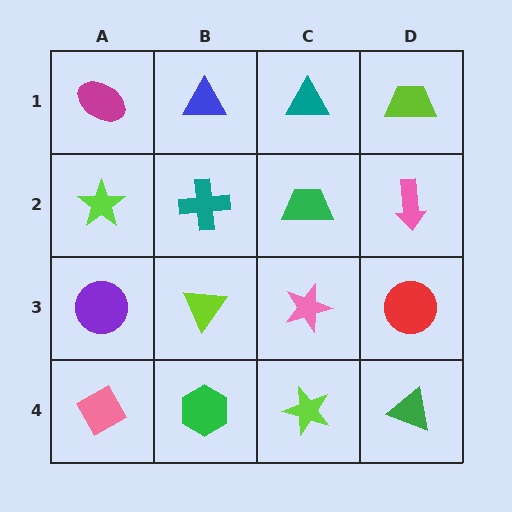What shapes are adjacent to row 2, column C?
A teal triangle (row 1, column C), a pink star (row 3, column C), a teal cross (row 2, column B), a pink arrow (row 2, column D).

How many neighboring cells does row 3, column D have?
3.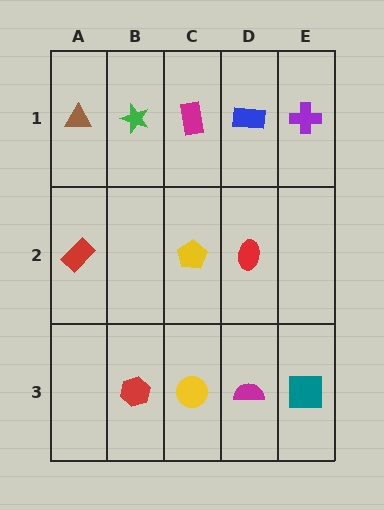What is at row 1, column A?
A brown triangle.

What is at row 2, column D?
A red ellipse.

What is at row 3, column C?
A yellow circle.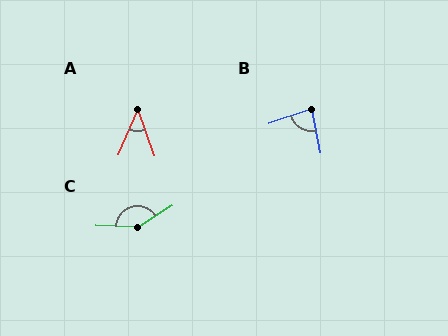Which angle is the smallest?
A, at approximately 42 degrees.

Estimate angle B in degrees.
Approximately 83 degrees.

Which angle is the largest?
C, at approximately 146 degrees.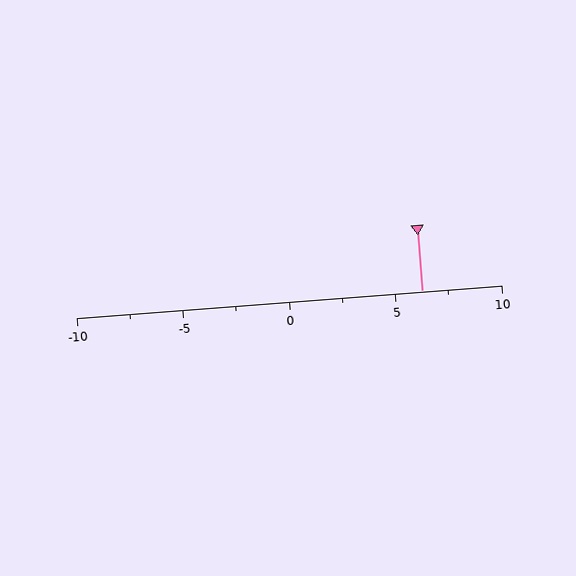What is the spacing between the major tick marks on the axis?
The major ticks are spaced 5 apart.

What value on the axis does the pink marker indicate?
The marker indicates approximately 6.2.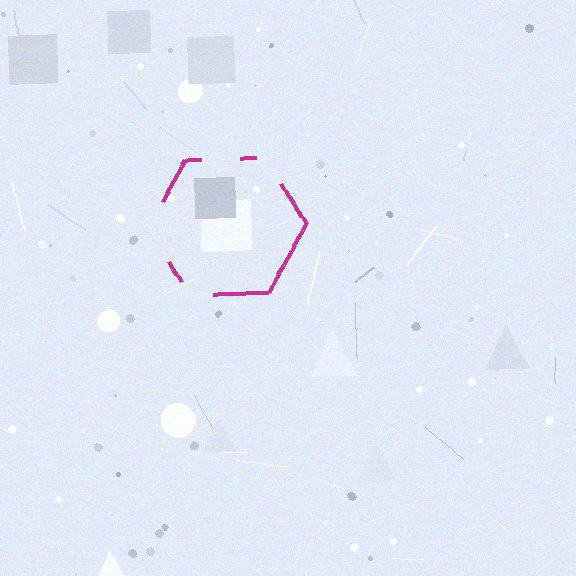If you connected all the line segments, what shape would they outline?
They would outline a hexagon.